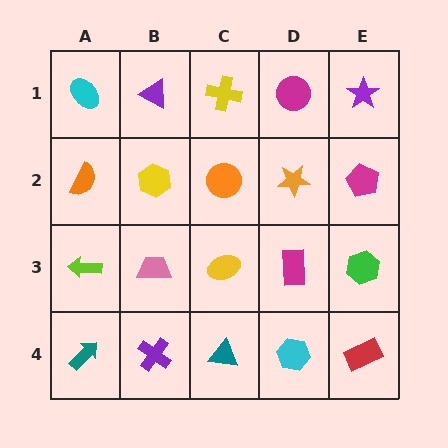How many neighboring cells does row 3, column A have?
3.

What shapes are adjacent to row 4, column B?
A pink trapezoid (row 3, column B), a teal arrow (row 4, column A), a teal triangle (row 4, column C).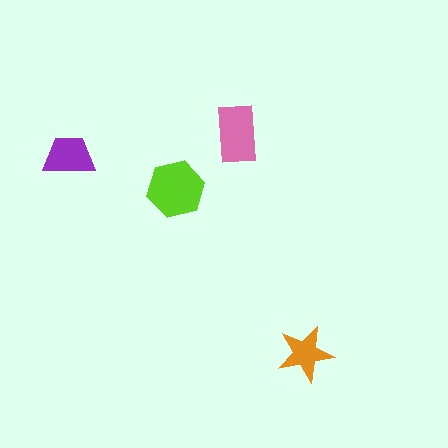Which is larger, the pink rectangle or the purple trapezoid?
The pink rectangle.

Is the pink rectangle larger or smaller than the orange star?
Larger.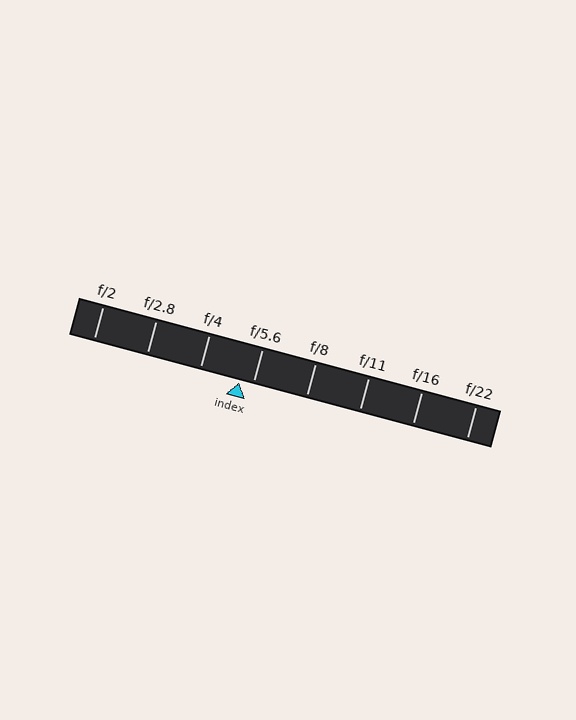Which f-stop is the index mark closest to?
The index mark is closest to f/5.6.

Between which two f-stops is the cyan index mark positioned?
The index mark is between f/4 and f/5.6.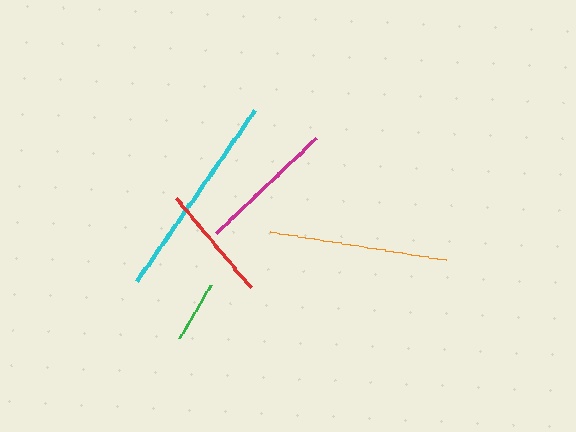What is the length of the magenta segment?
The magenta segment is approximately 137 pixels long.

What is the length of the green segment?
The green segment is approximately 62 pixels long.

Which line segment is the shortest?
The green line is the shortest at approximately 62 pixels.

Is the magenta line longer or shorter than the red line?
The magenta line is longer than the red line.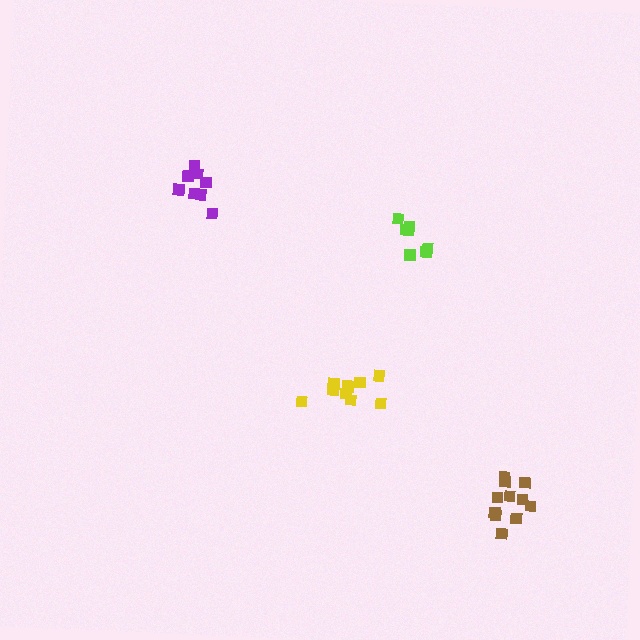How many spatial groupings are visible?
There are 4 spatial groupings.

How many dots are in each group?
Group 1: 7 dots, Group 2: 9 dots, Group 3: 11 dots, Group 4: 9 dots (36 total).